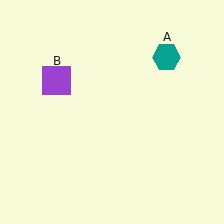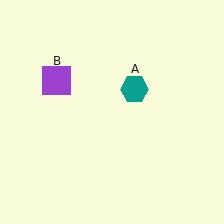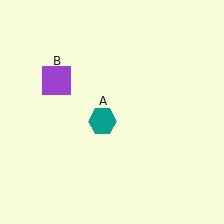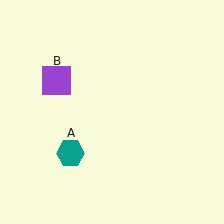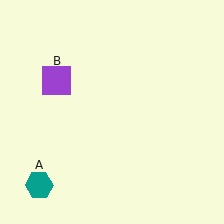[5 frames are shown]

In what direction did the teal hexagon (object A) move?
The teal hexagon (object A) moved down and to the left.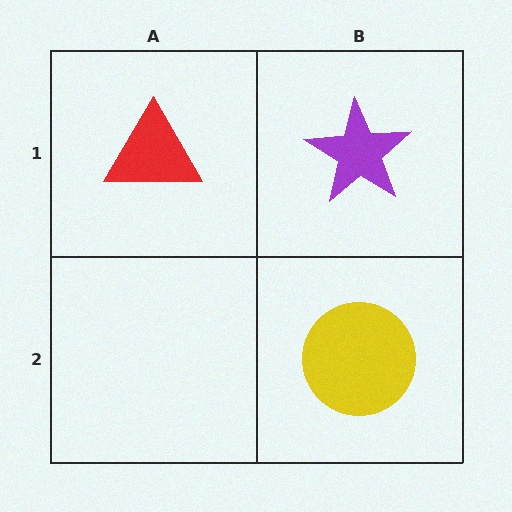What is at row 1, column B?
A purple star.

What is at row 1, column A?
A red triangle.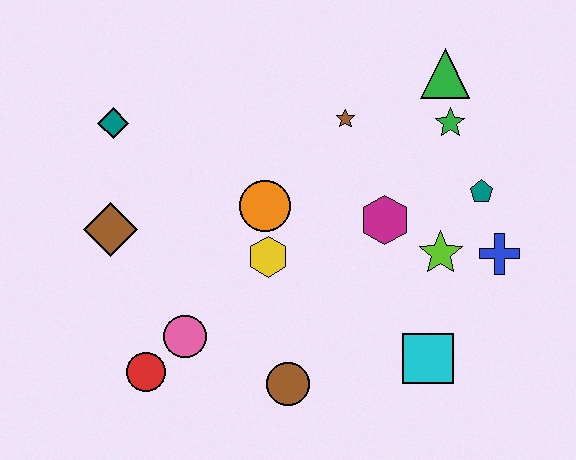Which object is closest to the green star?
The green triangle is closest to the green star.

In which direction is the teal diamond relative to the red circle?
The teal diamond is above the red circle.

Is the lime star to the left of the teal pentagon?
Yes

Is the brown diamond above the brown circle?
Yes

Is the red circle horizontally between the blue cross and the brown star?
No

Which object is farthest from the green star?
The red circle is farthest from the green star.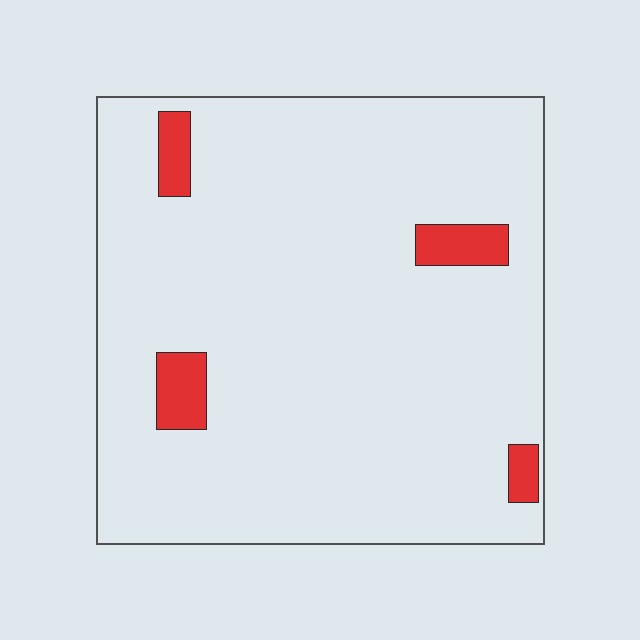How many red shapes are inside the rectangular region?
4.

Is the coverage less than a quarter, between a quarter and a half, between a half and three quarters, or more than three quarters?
Less than a quarter.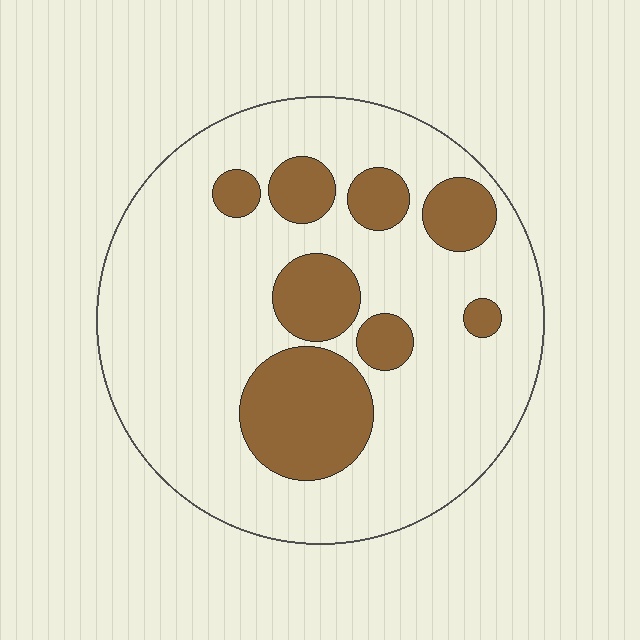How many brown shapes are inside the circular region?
8.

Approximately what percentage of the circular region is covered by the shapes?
Approximately 25%.